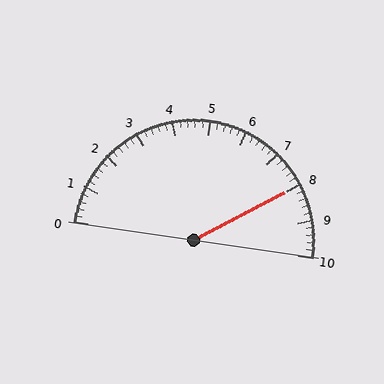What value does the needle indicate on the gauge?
The needle indicates approximately 8.0.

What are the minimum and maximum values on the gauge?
The gauge ranges from 0 to 10.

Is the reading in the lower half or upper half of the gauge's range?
The reading is in the upper half of the range (0 to 10).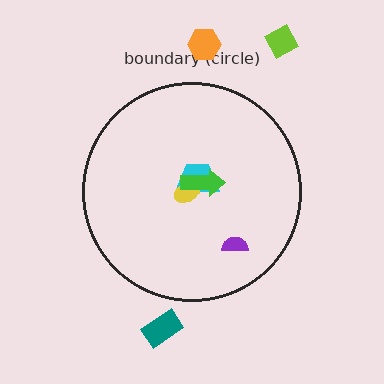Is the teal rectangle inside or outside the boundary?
Outside.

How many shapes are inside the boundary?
4 inside, 3 outside.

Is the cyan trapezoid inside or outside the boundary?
Inside.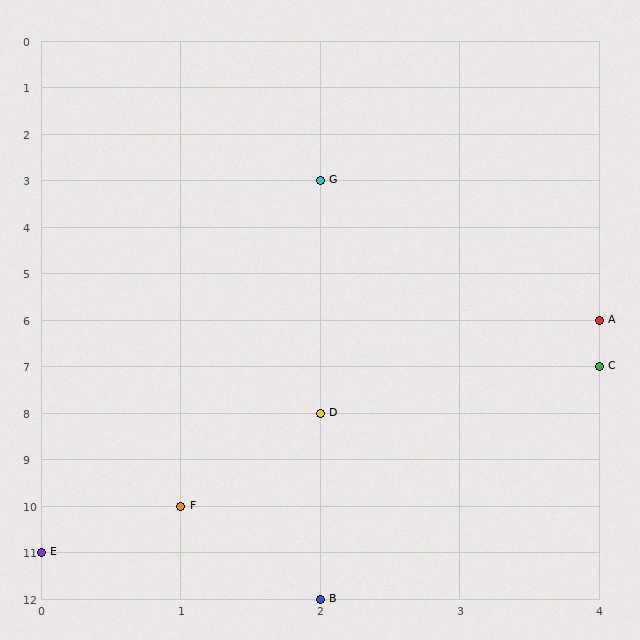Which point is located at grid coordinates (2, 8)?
Point D is at (2, 8).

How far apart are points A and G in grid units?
Points A and G are 2 columns and 3 rows apart (about 3.6 grid units diagonally).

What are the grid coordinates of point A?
Point A is at grid coordinates (4, 6).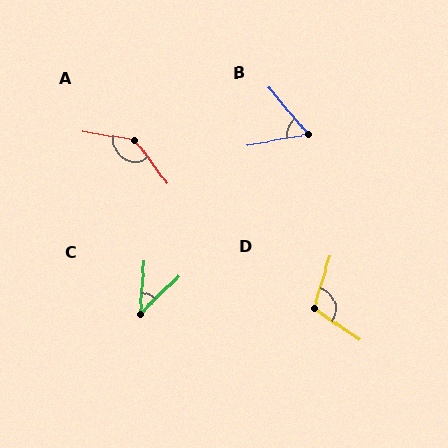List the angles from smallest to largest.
C (41°), B (61°), D (107°), A (136°).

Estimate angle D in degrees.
Approximately 107 degrees.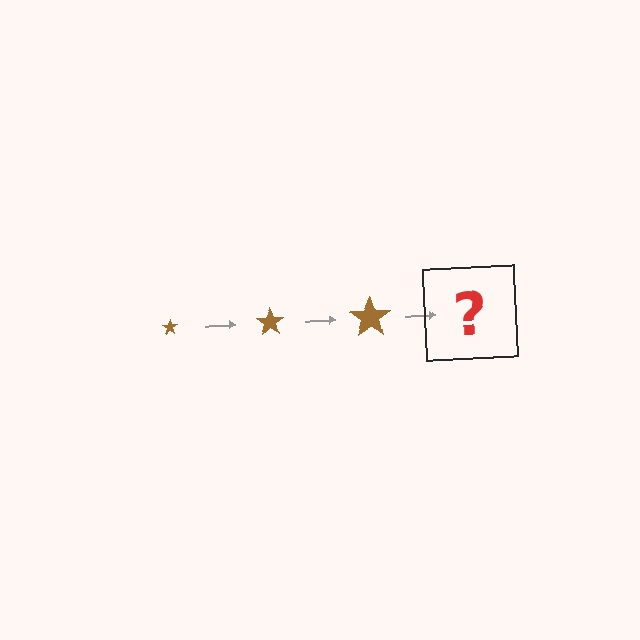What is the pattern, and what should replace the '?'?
The pattern is that the star gets progressively larger each step. The '?' should be a brown star, larger than the previous one.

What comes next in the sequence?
The next element should be a brown star, larger than the previous one.